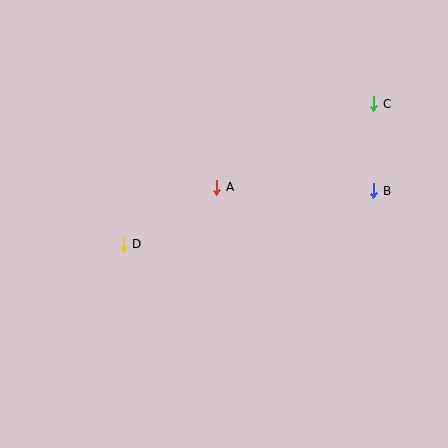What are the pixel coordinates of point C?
Point C is at (374, 104).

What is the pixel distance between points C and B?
The distance between C and B is 87 pixels.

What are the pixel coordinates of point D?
Point D is at (123, 244).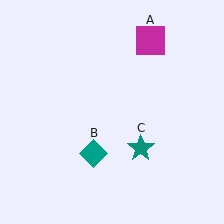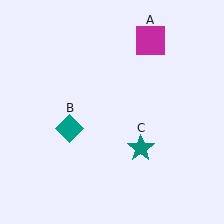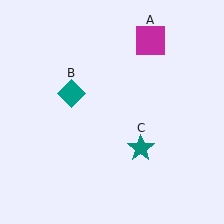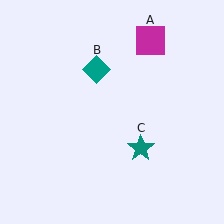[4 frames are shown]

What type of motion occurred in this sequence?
The teal diamond (object B) rotated clockwise around the center of the scene.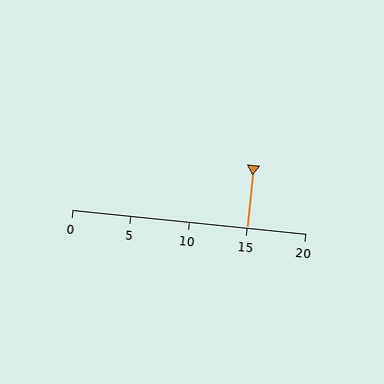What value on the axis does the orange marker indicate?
The marker indicates approximately 15.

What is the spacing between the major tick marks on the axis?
The major ticks are spaced 5 apart.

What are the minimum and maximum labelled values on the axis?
The axis runs from 0 to 20.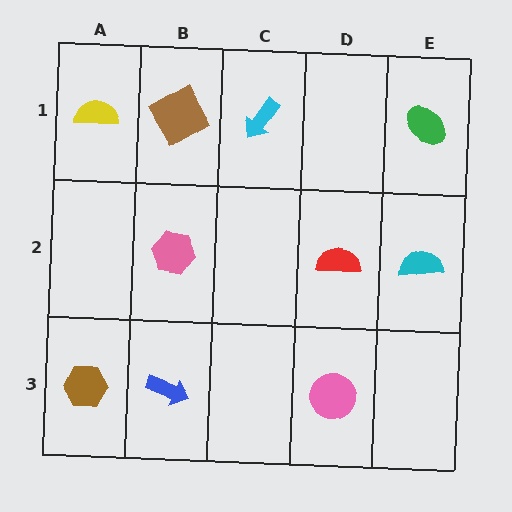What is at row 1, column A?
A yellow semicircle.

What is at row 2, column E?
A cyan semicircle.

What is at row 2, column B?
A pink hexagon.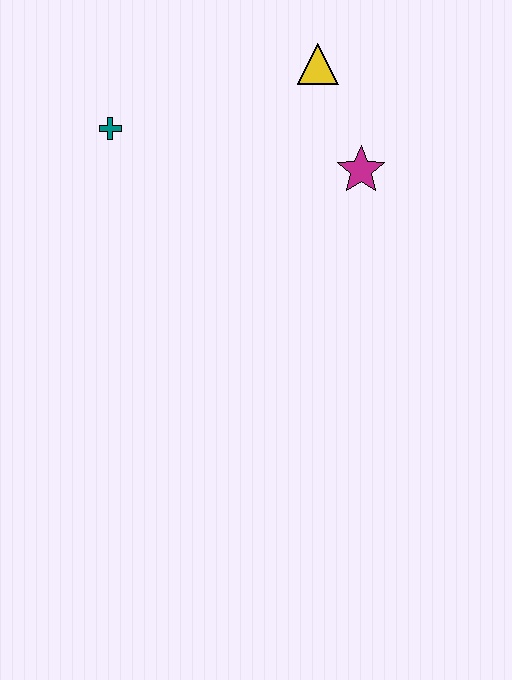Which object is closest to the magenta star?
The yellow triangle is closest to the magenta star.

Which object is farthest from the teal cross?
The magenta star is farthest from the teal cross.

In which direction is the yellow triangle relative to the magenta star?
The yellow triangle is above the magenta star.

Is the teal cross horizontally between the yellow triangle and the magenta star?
No